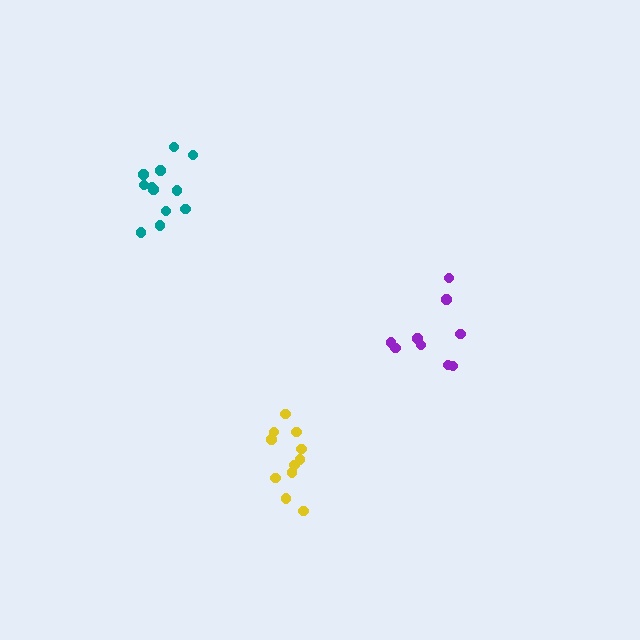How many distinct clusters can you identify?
There are 3 distinct clusters.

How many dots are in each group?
Group 1: 11 dots, Group 2: 9 dots, Group 3: 12 dots (32 total).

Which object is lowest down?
The yellow cluster is bottommost.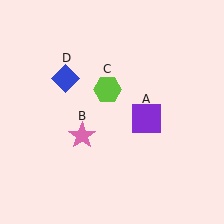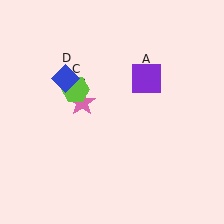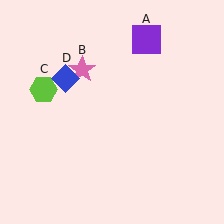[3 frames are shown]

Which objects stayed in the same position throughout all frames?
Blue diamond (object D) remained stationary.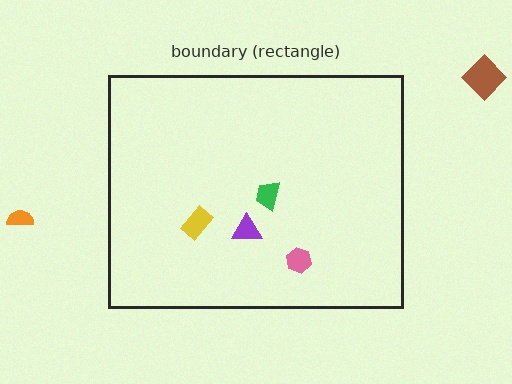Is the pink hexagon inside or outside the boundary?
Inside.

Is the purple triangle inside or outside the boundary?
Inside.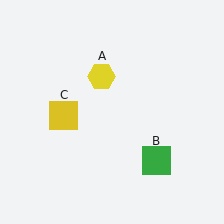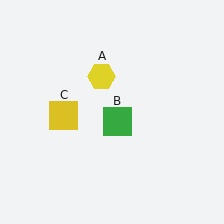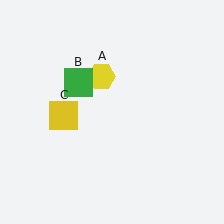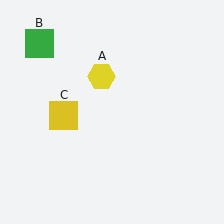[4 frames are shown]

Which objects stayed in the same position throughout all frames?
Yellow hexagon (object A) and yellow square (object C) remained stationary.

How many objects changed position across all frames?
1 object changed position: green square (object B).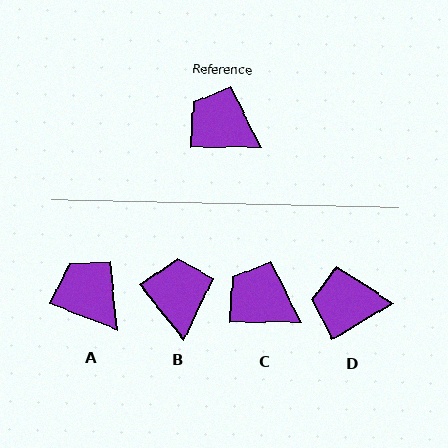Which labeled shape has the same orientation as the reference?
C.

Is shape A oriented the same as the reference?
No, it is off by about 22 degrees.